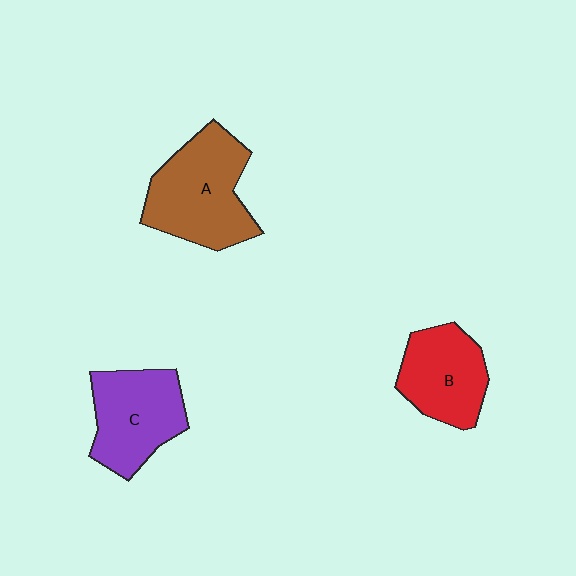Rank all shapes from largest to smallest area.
From largest to smallest: A (brown), C (purple), B (red).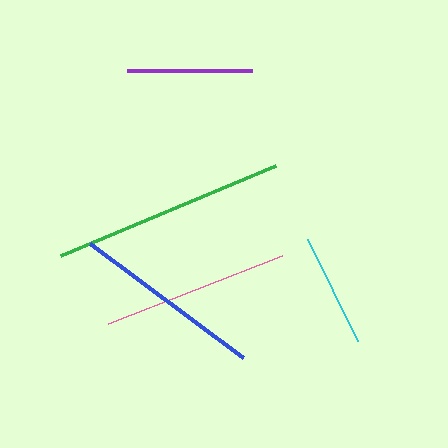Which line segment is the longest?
The green line is the longest at approximately 233 pixels.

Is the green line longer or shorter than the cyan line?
The green line is longer than the cyan line.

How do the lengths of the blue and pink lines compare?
The blue and pink lines are approximately the same length.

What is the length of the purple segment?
The purple segment is approximately 124 pixels long.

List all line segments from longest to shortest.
From longest to shortest: green, blue, pink, purple, cyan.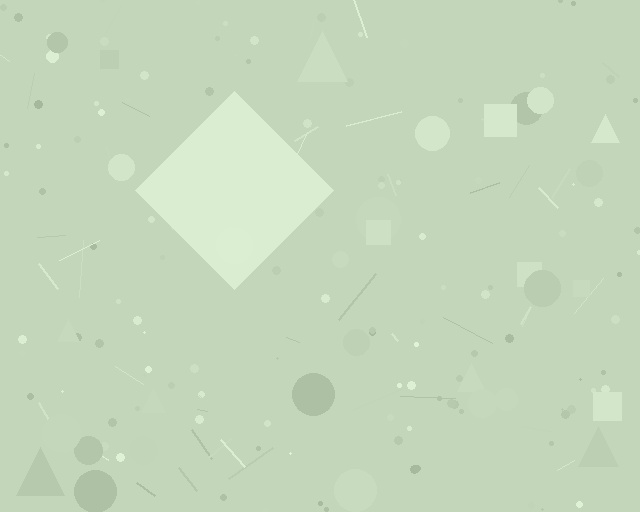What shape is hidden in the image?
A diamond is hidden in the image.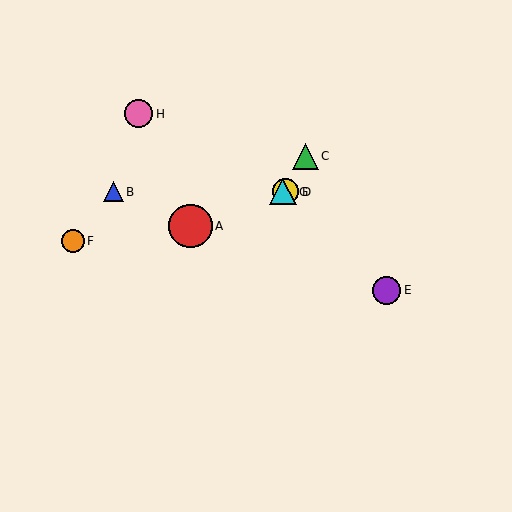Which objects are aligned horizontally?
Objects B, D, G are aligned horizontally.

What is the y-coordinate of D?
Object D is at y≈192.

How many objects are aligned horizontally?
3 objects (B, D, G) are aligned horizontally.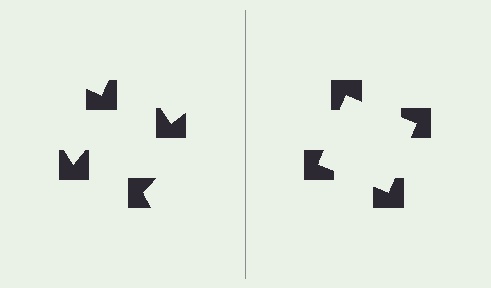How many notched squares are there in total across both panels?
8 — 4 on each side.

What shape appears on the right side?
An illusory square.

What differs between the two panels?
The notched squares are positioned identically on both sides; only the wedge orientations differ. On the right they align to a square; on the left they are misaligned.